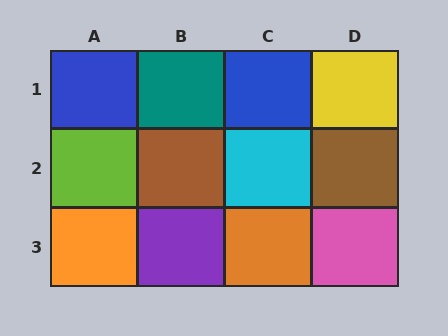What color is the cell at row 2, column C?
Cyan.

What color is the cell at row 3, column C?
Orange.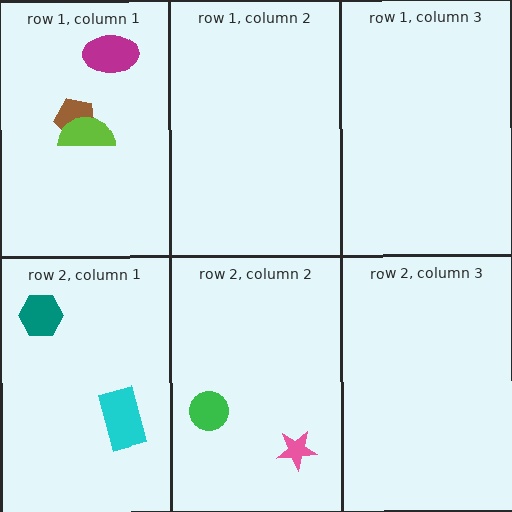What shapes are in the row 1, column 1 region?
The brown pentagon, the lime semicircle, the magenta ellipse.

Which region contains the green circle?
The row 2, column 2 region.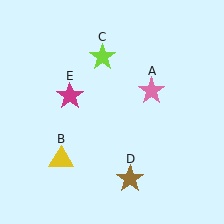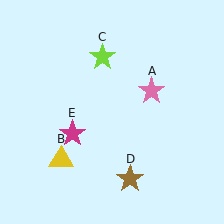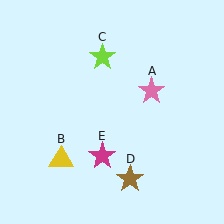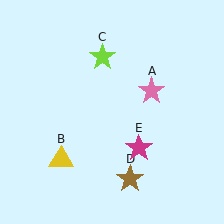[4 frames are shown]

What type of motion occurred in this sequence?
The magenta star (object E) rotated counterclockwise around the center of the scene.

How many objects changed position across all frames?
1 object changed position: magenta star (object E).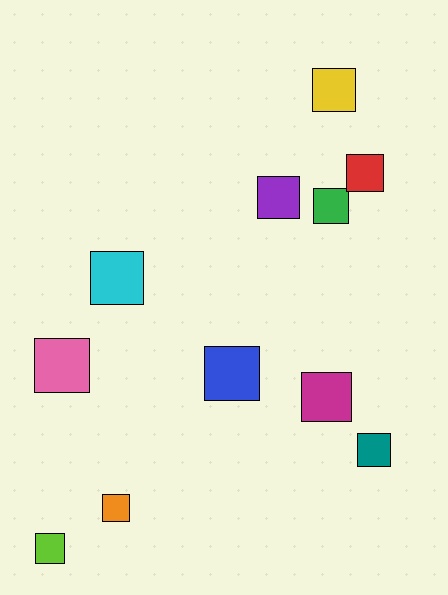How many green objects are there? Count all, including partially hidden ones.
There is 1 green object.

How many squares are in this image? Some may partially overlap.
There are 11 squares.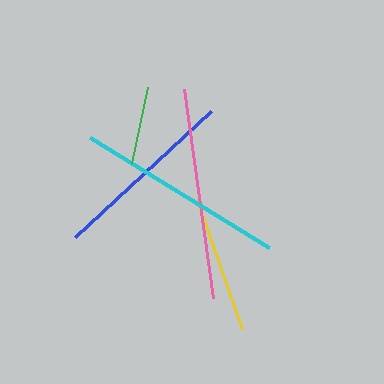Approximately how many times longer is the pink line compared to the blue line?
The pink line is approximately 1.1 times the length of the blue line.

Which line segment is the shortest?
The green line is the shortest at approximately 77 pixels.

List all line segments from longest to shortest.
From longest to shortest: pink, cyan, blue, yellow, green.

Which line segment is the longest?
The pink line is the longest at approximately 211 pixels.